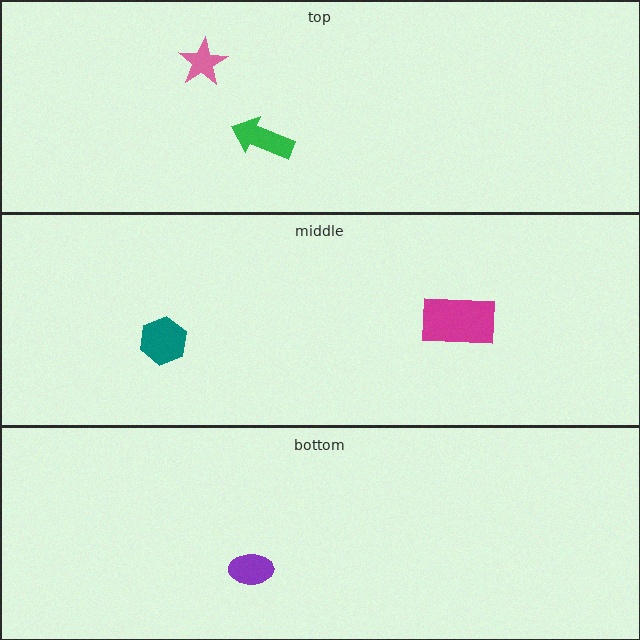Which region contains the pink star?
The top region.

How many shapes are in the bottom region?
1.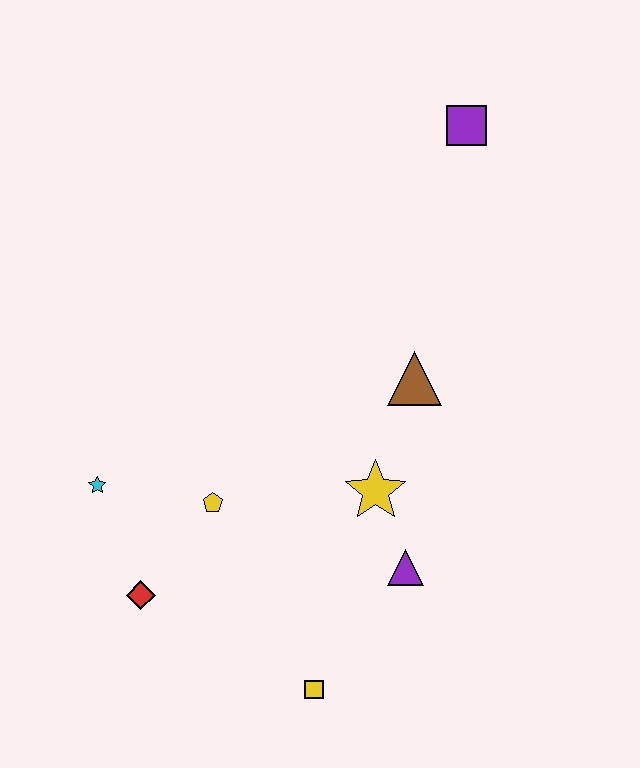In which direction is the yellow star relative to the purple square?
The yellow star is below the purple square.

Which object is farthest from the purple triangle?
The purple square is farthest from the purple triangle.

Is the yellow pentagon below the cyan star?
Yes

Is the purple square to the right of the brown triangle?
Yes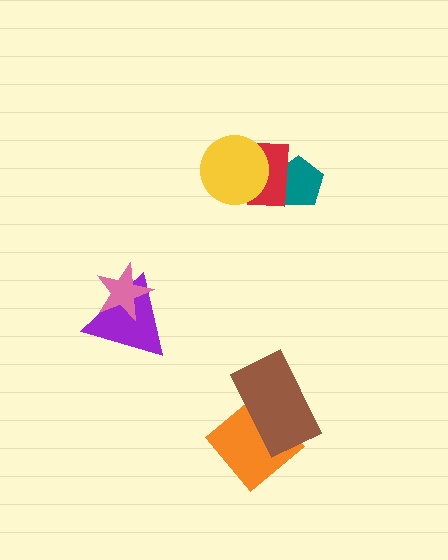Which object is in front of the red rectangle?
The yellow circle is in front of the red rectangle.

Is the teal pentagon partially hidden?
Yes, it is partially covered by another shape.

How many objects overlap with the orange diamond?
1 object overlaps with the orange diamond.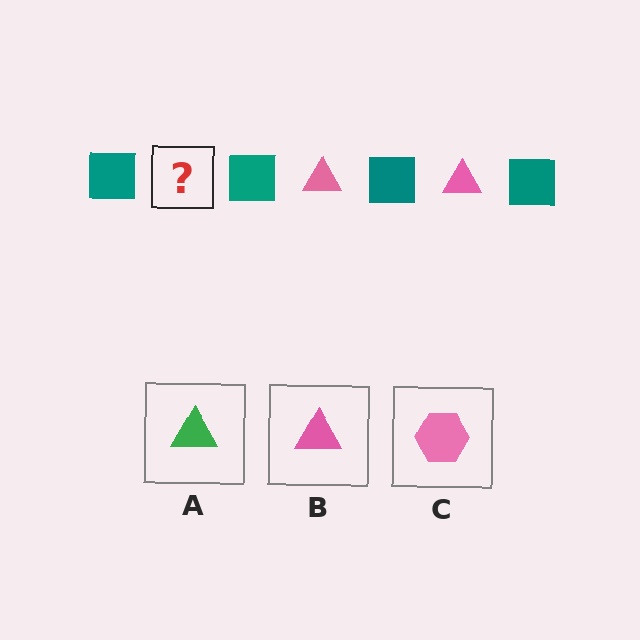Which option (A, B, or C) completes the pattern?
B.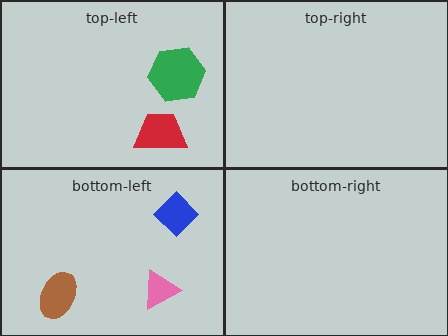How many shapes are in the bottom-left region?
3.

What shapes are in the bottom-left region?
The pink triangle, the blue diamond, the brown ellipse.